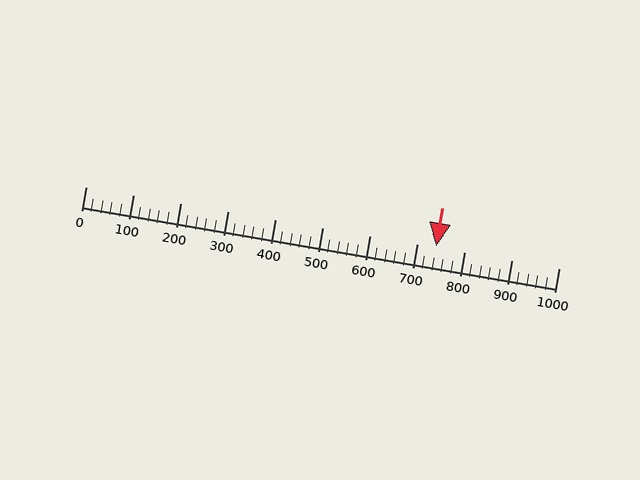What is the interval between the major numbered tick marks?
The major tick marks are spaced 100 units apart.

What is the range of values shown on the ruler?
The ruler shows values from 0 to 1000.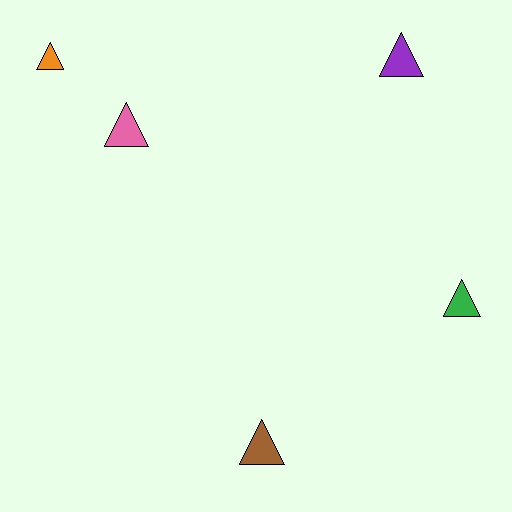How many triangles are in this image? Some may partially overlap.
There are 5 triangles.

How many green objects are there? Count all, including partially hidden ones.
There is 1 green object.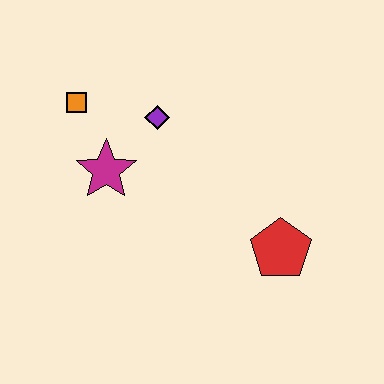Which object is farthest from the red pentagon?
The orange square is farthest from the red pentagon.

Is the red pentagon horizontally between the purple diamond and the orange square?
No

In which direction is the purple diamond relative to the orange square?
The purple diamond is to the right of the orange square.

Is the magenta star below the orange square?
Yes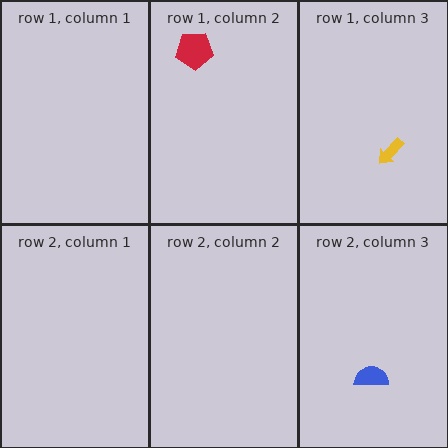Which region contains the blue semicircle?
The row 2, column 3 region.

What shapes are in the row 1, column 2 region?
The red pentagon.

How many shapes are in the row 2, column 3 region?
1.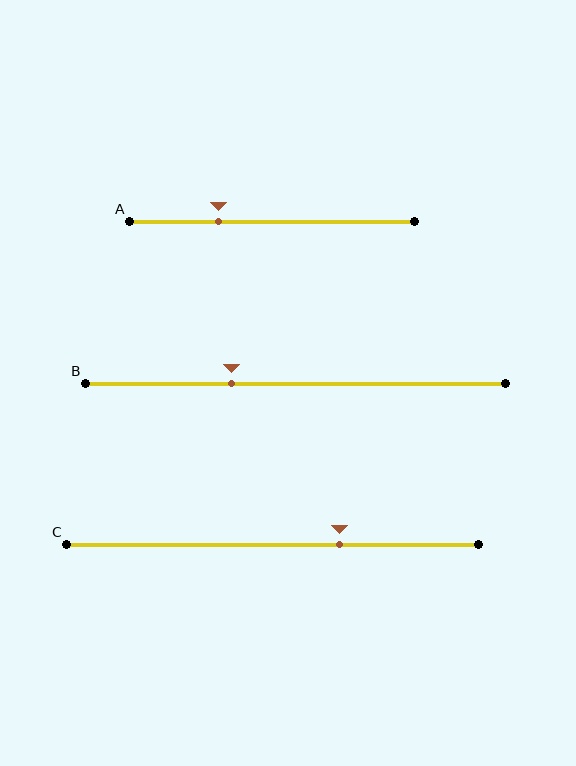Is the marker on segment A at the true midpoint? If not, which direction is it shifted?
No, the marker on segment A is shifted to the left by about 19% of the segment length.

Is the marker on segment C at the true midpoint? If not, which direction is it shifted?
No, the marker on segment C is shifted to the right by about 16% of the segment length.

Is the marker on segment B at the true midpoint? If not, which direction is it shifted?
No, the marker on segment B is shifted to the left by about 15% of the segment length.